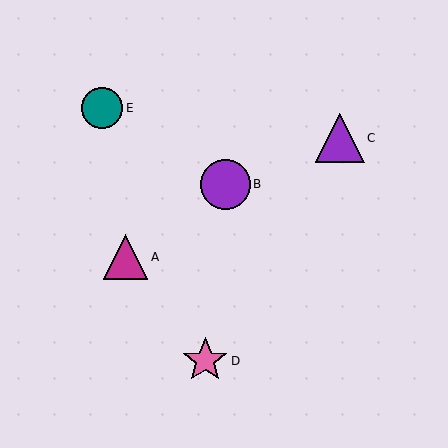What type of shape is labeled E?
Shape E is a teal circle.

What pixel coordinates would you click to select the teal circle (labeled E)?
Click at (102, 108) to select the teal circle E.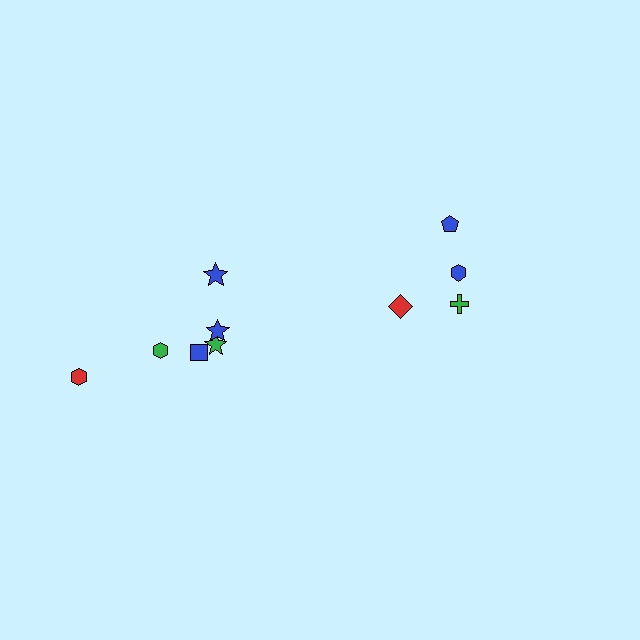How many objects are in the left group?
There are 6 objects.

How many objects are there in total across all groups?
There are 10 objects.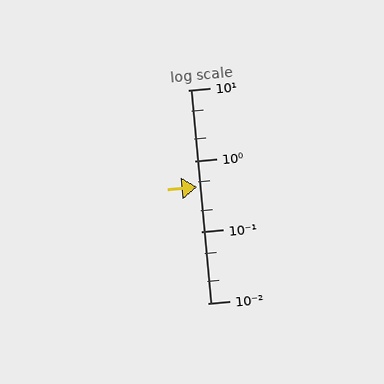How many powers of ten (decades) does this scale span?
The scale spans 3 decades, from 0.01 to 10.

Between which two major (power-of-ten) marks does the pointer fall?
The pointer is between 0.1 and 1.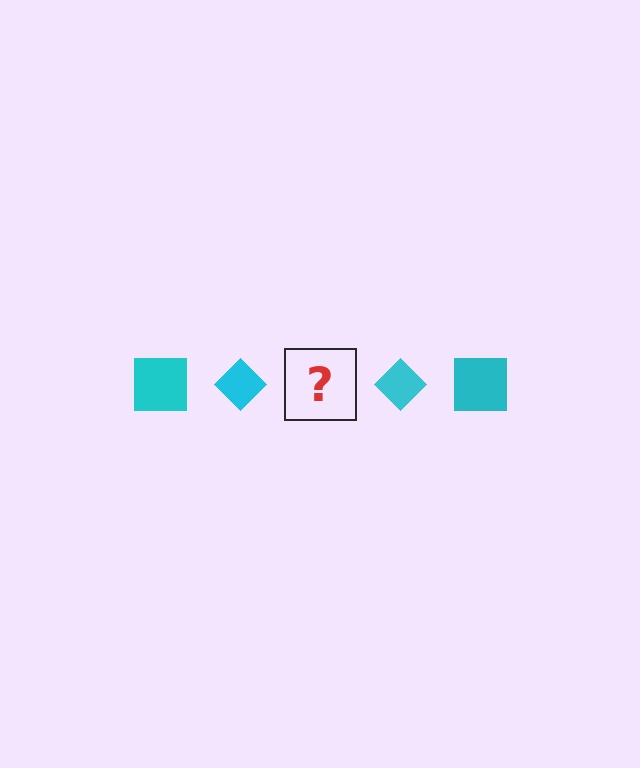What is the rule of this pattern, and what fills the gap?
The rule is that the pattern cycles through square, diamond shapes in cyan. The gap should be filled with a cyan square.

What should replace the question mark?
The question mark should be replaced with a cyan square.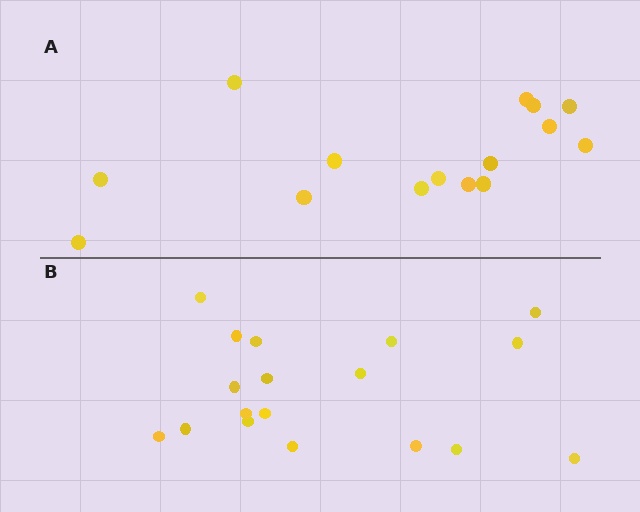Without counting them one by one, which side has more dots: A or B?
Region B (the bottom region) has more dots.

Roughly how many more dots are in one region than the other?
Region B has just a few more — roughly 2 or 3 more dots than region A.